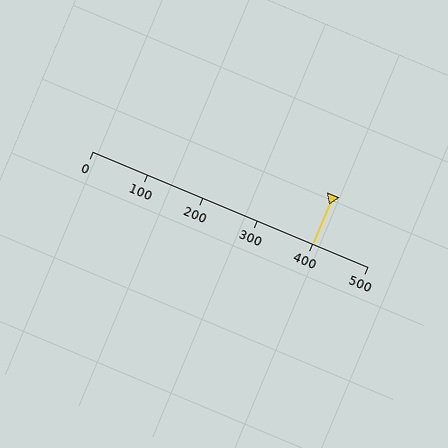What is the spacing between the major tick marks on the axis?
The major ticks are spaced 100 apart.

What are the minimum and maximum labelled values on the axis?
The axis runs from 0 to 500.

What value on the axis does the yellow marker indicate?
The marker indicates approximately 400.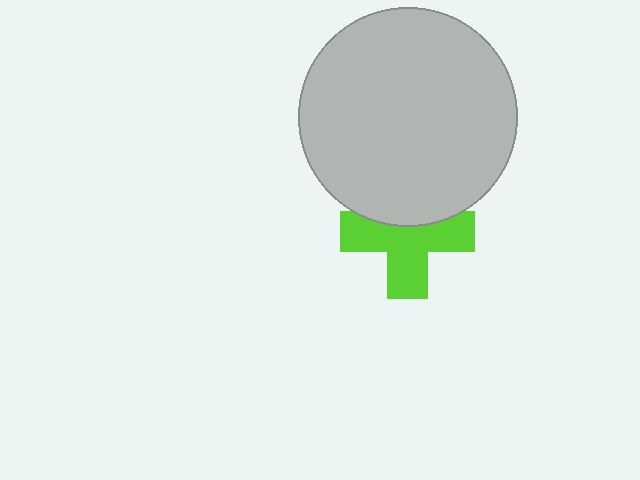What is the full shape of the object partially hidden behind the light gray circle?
The partially hidden object is a lime cross.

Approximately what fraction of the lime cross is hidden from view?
Roughly 33% of the lime cross is hidden behind the light gray circle.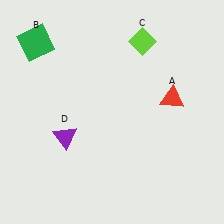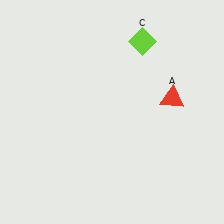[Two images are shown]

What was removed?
The purple triangle (D), the green square (B) were removed in Image 2.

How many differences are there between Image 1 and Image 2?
There are 2 differences between the two images.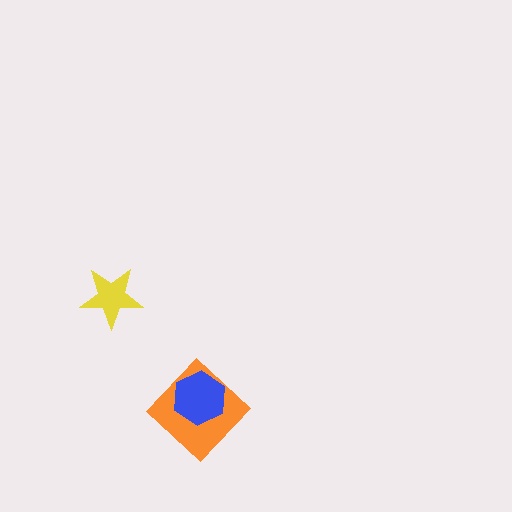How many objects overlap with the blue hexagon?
1 object overlaps with the blue hexagon.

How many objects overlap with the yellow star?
0 objects overlap with the yellow star.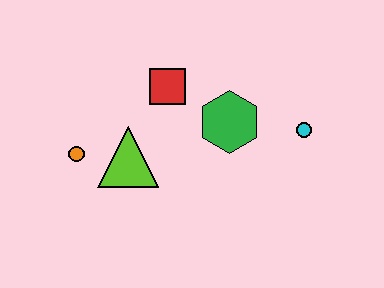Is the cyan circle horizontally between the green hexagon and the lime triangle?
No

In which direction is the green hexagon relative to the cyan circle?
The green hexagon is to the left of the cyan circle.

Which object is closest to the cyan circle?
The green hexagon is closest to the cyan circle.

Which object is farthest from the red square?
The cyan circle is farthest from the red square.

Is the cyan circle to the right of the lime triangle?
Yes